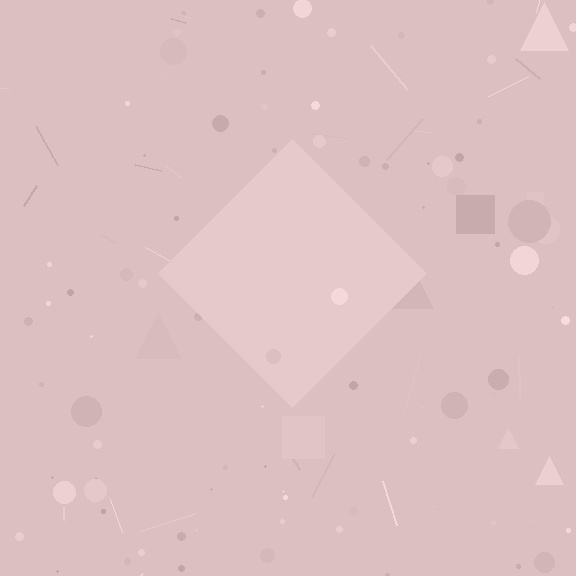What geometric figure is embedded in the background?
A diamond is embedded in the background.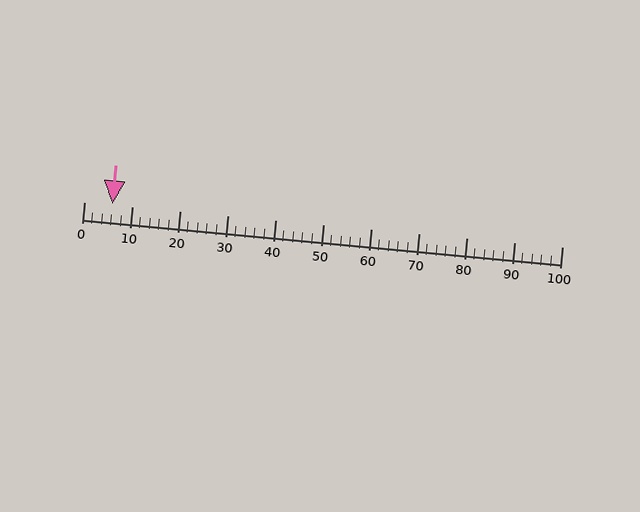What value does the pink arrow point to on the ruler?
The pink arrow points to approximately 6.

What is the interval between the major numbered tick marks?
The major tick marks are spaced 10 units apart.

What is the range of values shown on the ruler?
The ruler shows values from 0 to 100.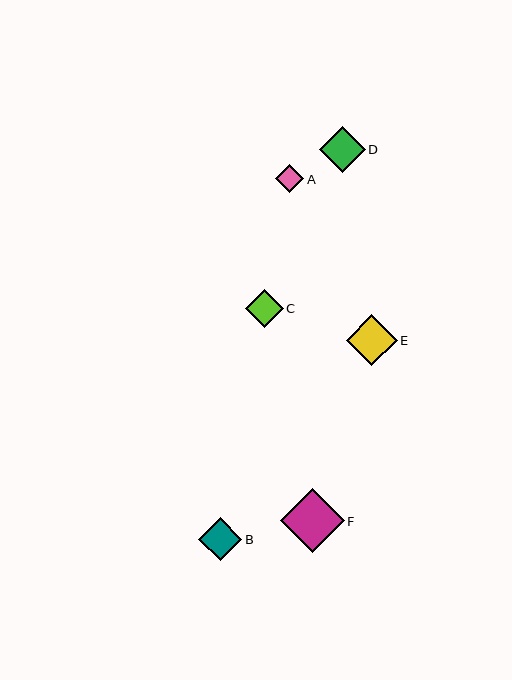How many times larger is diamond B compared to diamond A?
Diamond B is approximately 1.5 times the size of diamond A.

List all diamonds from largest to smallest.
From largest to smallest: F, E, D, B, C, A.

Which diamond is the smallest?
Diamond A is the smallest with a size of approximately 28 pixels.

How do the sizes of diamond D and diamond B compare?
Diamond D and diamond B are approximately the same size.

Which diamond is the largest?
Diamond F is the largest with a size of approximately 63 pixels.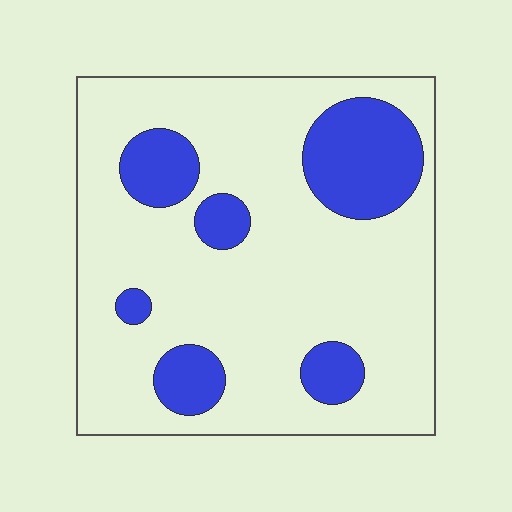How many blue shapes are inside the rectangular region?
6.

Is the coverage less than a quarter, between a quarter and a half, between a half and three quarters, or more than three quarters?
Less than a quarter.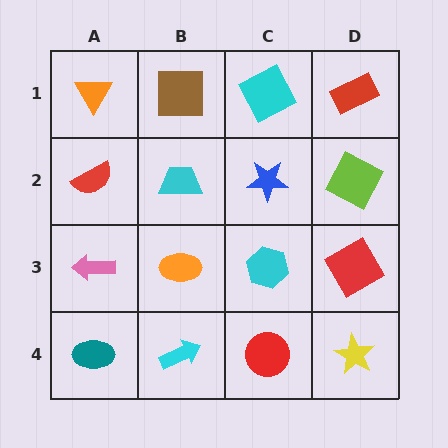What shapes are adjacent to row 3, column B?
A cyan trapezoid (row 2, column B), a cyan arrow (row 4, column B), a pink arrow (row 3, column A), a cyan hexagon (row 3, column C).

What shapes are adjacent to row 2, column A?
An orange triangle (row 1, column A), a pink arrow (row 3, column A), a cyan trapezoid (row 2, column B).